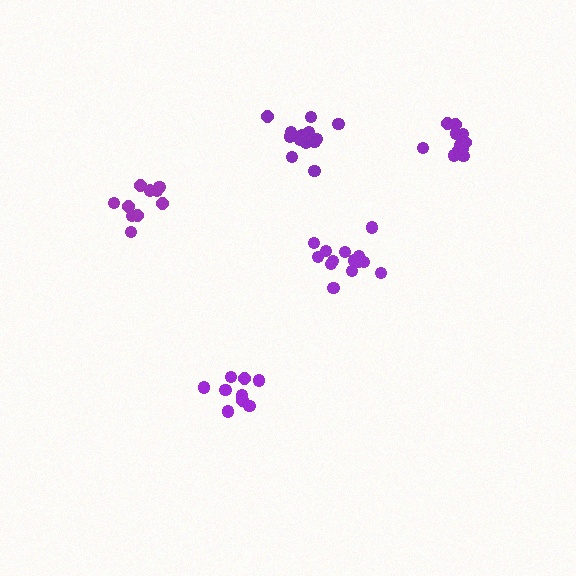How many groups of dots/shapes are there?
There are 5 groups.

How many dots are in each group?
Group 1: 15 dots, Group 2: 9 dots, Group 3: 15 dots, Group 4: 10 dots, Group 5: 12 dots (61 total).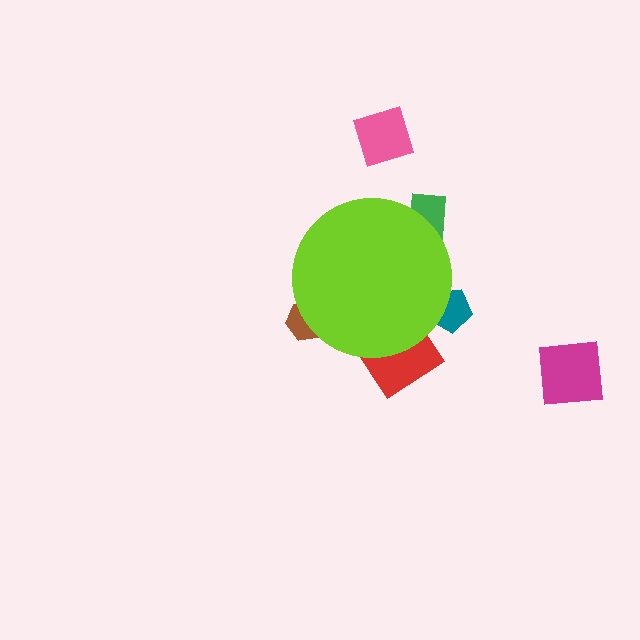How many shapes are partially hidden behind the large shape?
4 shapes are partially hidden.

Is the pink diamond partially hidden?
No, the pink diamond is fully visible.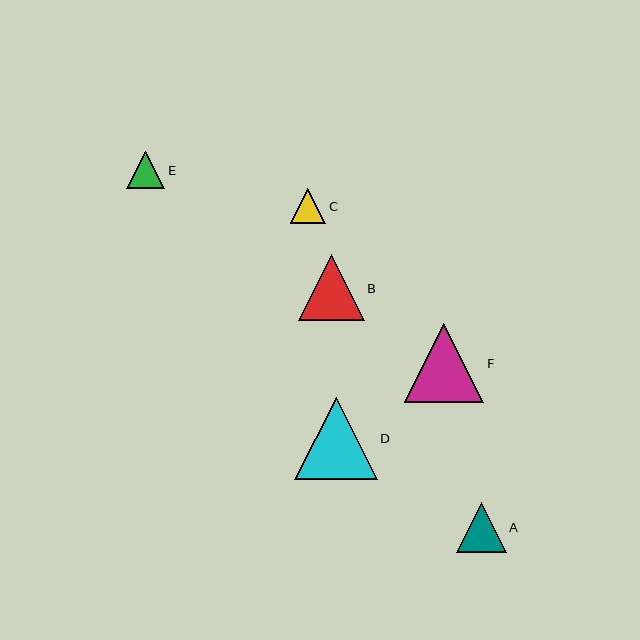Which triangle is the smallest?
Triangle C is the smallest with a size of approximately 36 pixels.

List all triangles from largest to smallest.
From largest to smallest: D, F, B, A, E, C.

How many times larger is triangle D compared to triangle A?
Triangle D is approximately 1.7 times the size of triangle A.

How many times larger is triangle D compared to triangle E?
Triangle D is approximately 2.2 times the size of triangle E.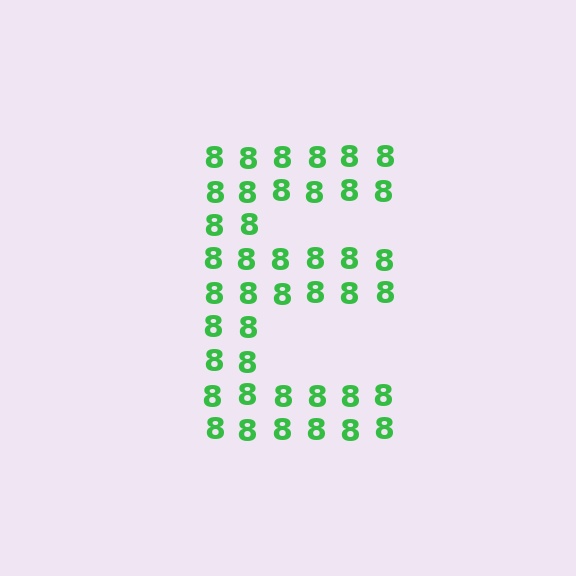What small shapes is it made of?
It is made of small digit 8's.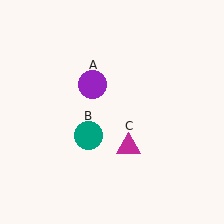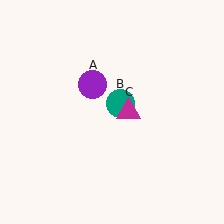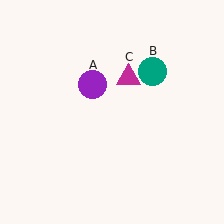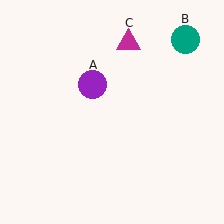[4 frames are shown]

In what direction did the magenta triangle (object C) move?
The magenta triangle (object C) moved up.